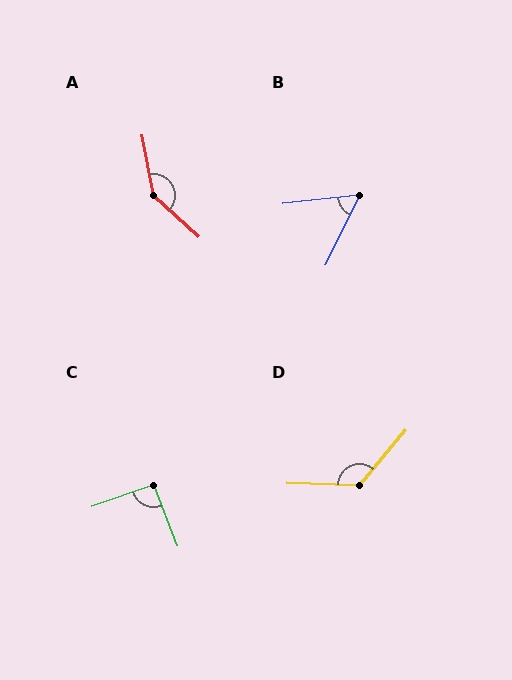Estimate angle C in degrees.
Approximately 92 degrees.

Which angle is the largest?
A, at approximately 143 degrees.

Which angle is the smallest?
B, at approximately 57 degrees.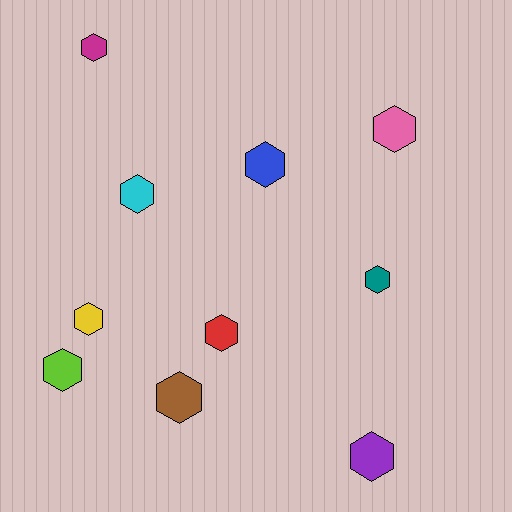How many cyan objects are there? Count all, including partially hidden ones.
There is 1 cyan object.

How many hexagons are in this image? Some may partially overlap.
There are 10 hexagons.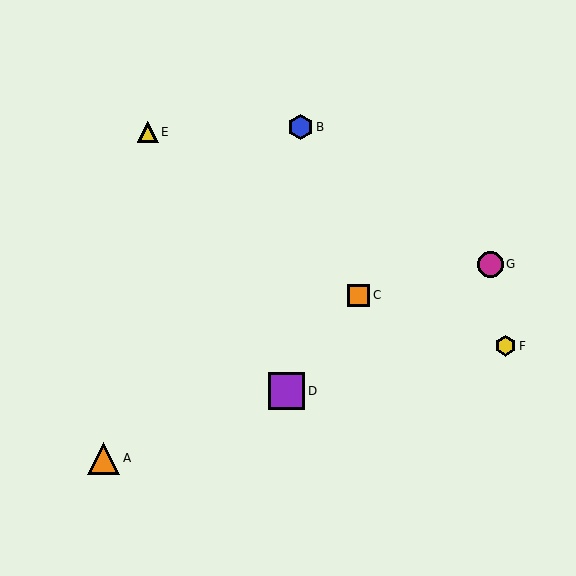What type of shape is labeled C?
Shape C is an orange square.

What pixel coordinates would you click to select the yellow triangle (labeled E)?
Click at (148, 132) to select the yellow triangle E.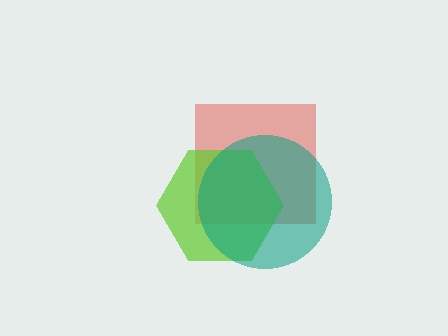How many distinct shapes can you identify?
There are 3 distinct shapes: a red square, a lime hexagon, a teal circle.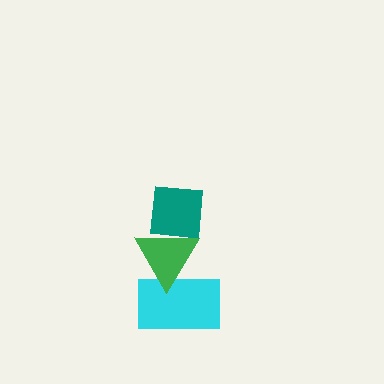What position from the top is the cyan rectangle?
The cyan rectangle is 3rd from the top.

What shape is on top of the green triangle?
The teal square is on top of the green triangle.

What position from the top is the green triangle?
The green triangle is 2nd from the top.